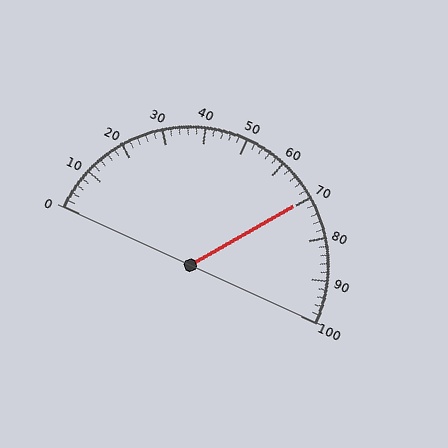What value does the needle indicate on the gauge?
The needle indicates approximately 70.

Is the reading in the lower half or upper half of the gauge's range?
The reading is in the upper half of the range (0 to 100).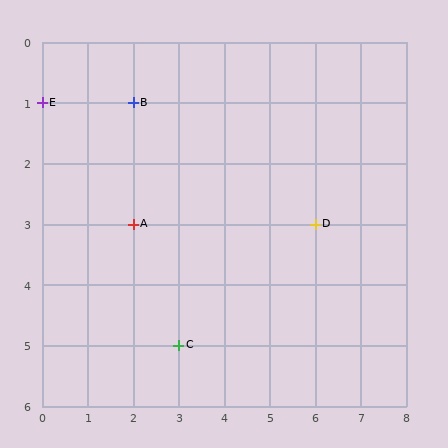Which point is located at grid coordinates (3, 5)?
Point C is at (3, 5).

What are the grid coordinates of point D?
Point D is at grid coordinates (6, 3).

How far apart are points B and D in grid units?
Points B and D are 4 columns and 2 rows apart (about 4.5 grid units diagonally).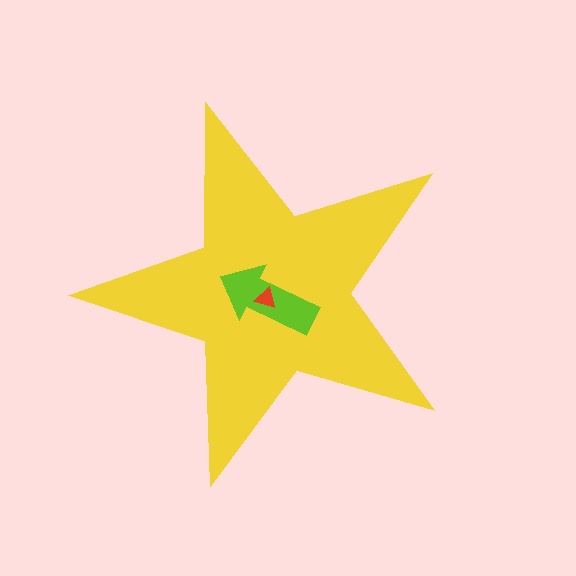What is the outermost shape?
The yellow star.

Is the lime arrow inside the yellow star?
Yes.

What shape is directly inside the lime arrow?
The red triangle.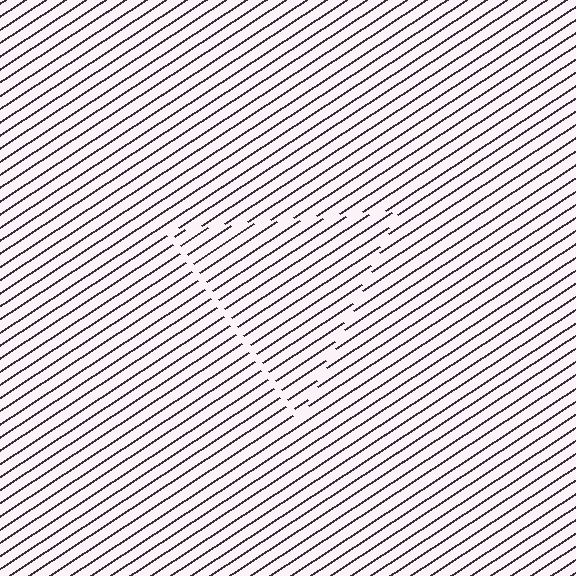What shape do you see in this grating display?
An illusory triangle. The interior of the shape contains the same grating, shifted by half a period — the contour is defined by the phase discontinuity where line-ends from the inner and outer gratings abut.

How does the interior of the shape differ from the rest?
The interior of the shape contains the same grating, shifted by half a period — the contour is defined by the phase discontinuity where line-ends from the inner and outer gratings abut.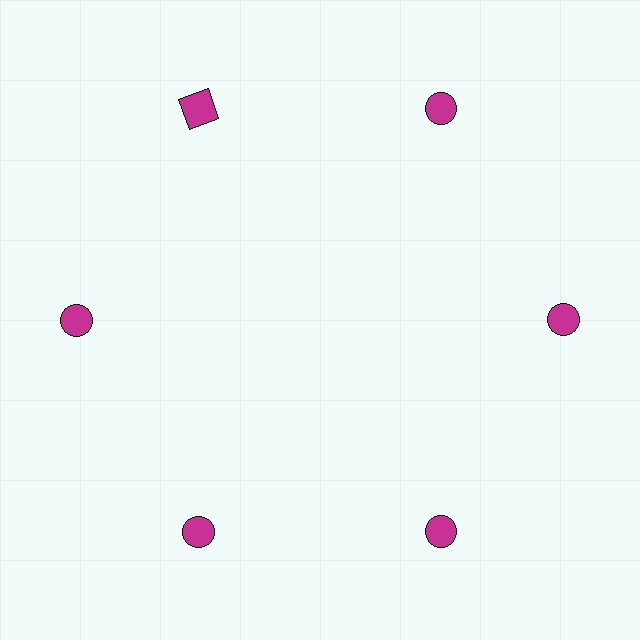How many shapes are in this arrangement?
There are 6 shapes arranged in a ring pattern.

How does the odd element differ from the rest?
It has a different shape: square instead of circle.